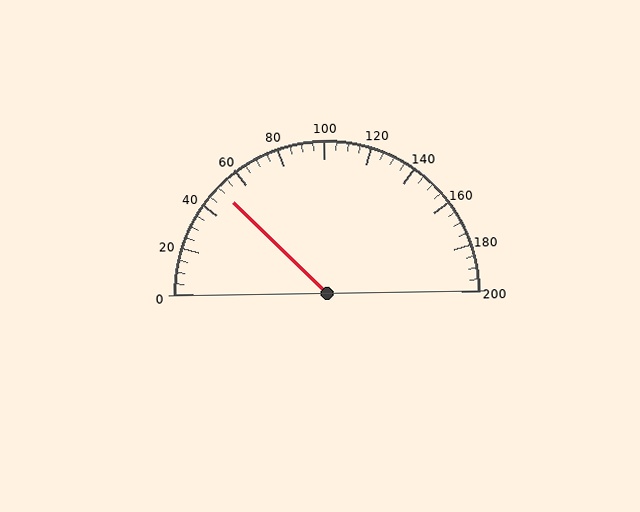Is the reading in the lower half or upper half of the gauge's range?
The reading is in the lower half of the range (0 to 200).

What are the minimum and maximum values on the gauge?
The gauge ranges from 0 to 200.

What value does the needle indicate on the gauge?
The needle indicates approximately 50.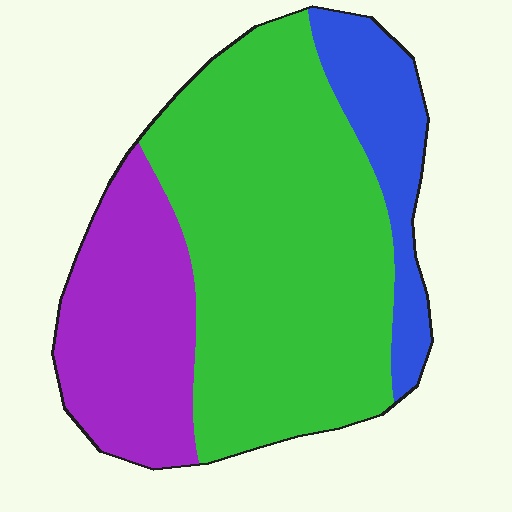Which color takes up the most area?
Green, at roughly 60%.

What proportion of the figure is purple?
Purple covers roughly 25% of the figure.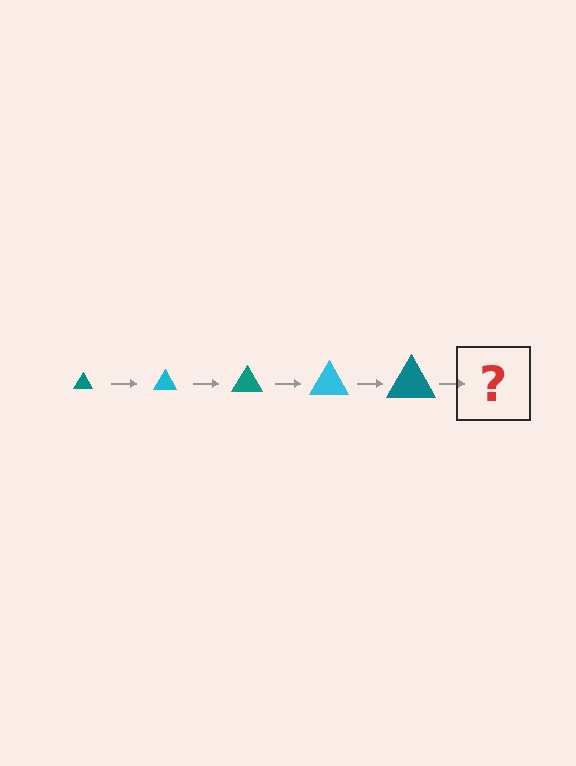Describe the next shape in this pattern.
It should be a cyan triangle, larger than the previous one.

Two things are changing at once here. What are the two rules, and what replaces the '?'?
The two rules are that the triangle grows larger each step and the color cycles through teal and cyan. The '?' should be a cyan triangle, larger than the previous one.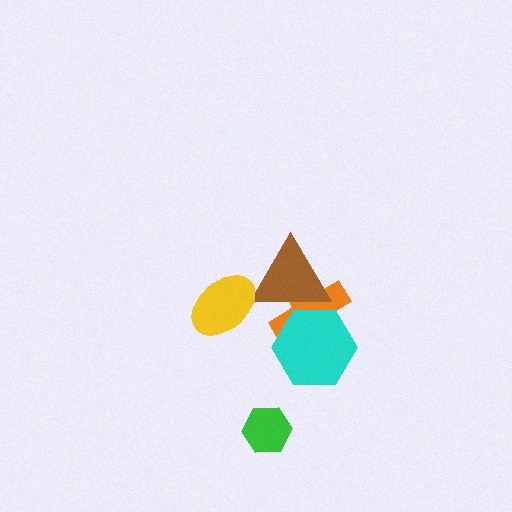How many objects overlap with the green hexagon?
0 objects overlap with the green hexagon.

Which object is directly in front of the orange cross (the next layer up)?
The cyan hexagon is directly in front of the orange cross.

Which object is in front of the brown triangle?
The yellow ellipse is in front of the brown triangle.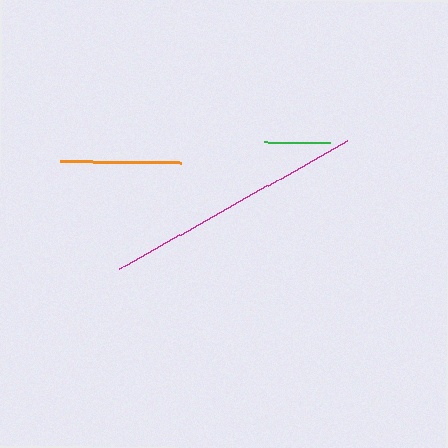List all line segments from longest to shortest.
From longest to shortest: magenta, orange, green.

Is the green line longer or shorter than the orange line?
The orange line is longer than the green line.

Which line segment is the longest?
The magenta line is the longest at approximately 261 pixels.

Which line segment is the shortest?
The green line is the shortest at approximately 66 pixels.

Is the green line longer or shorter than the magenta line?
The magenta line is longer than the green line.